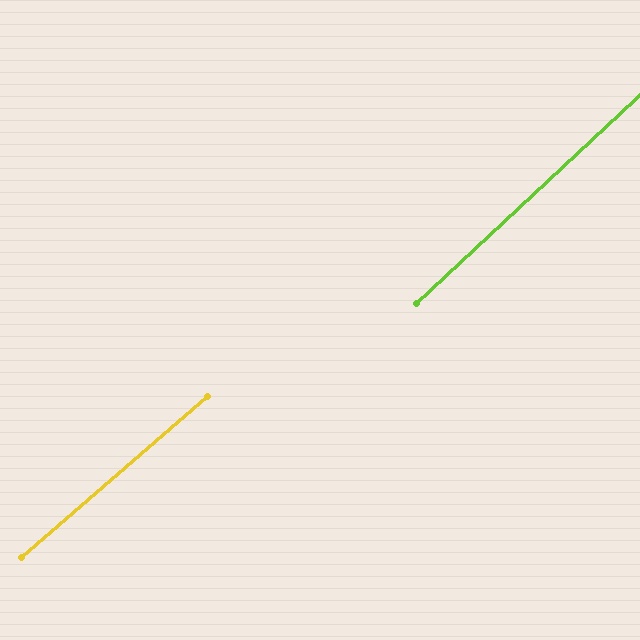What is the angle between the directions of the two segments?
Approximately 2 degrees.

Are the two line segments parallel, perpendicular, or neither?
Parallel — their directions differ by only 1.9°.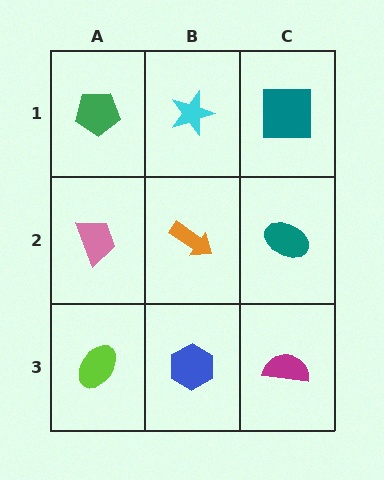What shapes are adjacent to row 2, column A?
A green pentagon (row 1, column A), a lime ellipse (row 3, column A), an orange arrow (row 2, column B).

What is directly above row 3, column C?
A teal ellipse.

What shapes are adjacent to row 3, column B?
An orange arrow (row 2, column B), a lime ellipse (row 3, column A), a magenta semicircle (row 3, column C).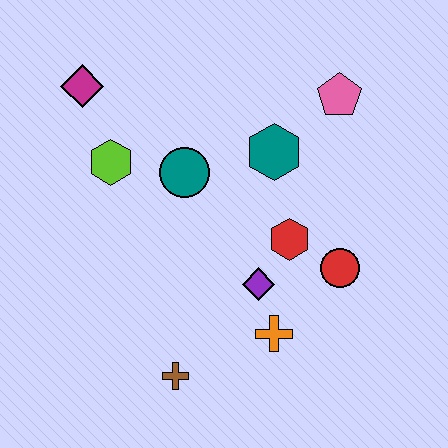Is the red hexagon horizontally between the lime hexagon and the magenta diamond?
No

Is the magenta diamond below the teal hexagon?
No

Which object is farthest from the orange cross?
The magenta diamond is farthest from the orange cross.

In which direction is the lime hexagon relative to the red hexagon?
The lime hexagon is to the left of the red hexagon.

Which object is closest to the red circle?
The red hexagon is closest to the red circle.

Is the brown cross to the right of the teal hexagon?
No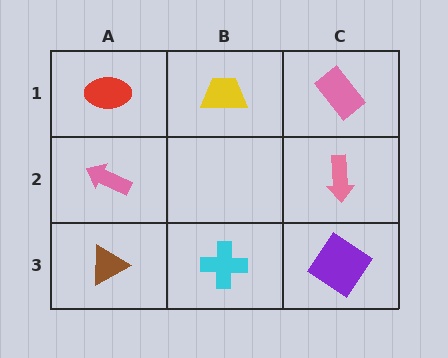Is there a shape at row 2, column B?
No, that cell is empty.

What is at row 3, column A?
A brown triangle.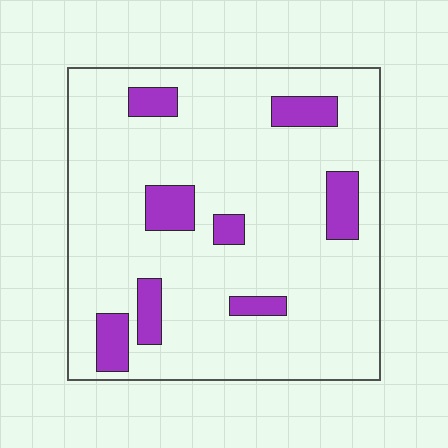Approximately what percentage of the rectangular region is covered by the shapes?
Approximately 15%.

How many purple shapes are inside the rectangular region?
8.